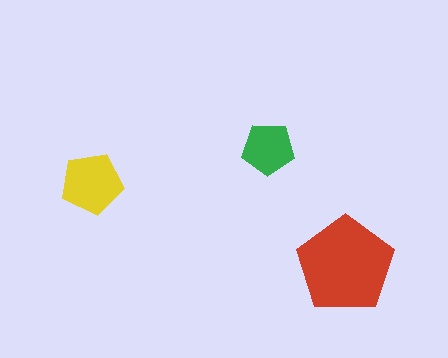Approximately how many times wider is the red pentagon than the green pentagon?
About 2 times wider.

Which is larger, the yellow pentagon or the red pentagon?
The red one.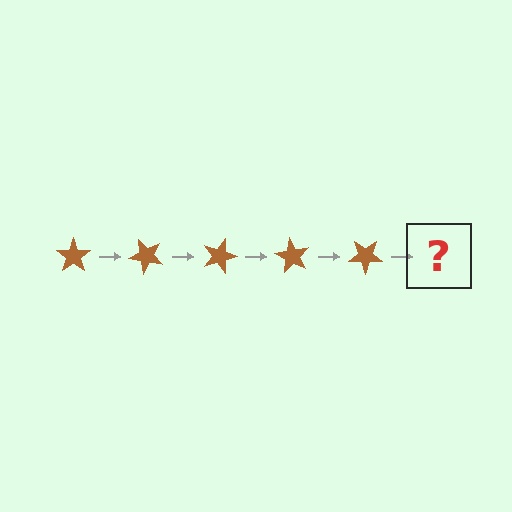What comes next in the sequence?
The next element should be a brown star rotated 225 degrees.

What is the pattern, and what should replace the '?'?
The pattern is that the star rotates 45 degrees each step. The '?' should be a brown star rotated 225 degrees.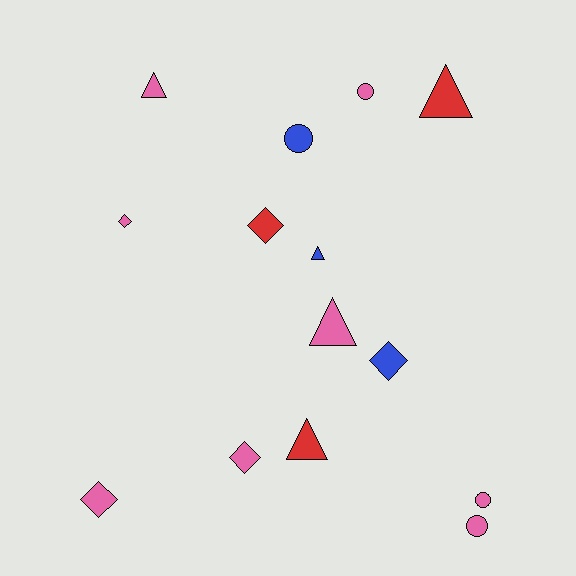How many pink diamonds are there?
There are 3 pink diamonds.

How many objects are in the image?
There are 14 objects.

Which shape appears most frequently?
Diamond, with 5 objects.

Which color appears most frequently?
Pink, with 8 objects.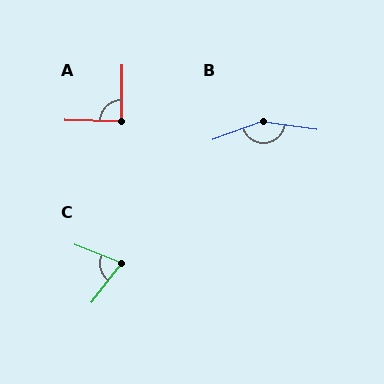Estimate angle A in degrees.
Approximately 89 degrees.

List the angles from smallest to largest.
C (74°), A (89°), B (151°).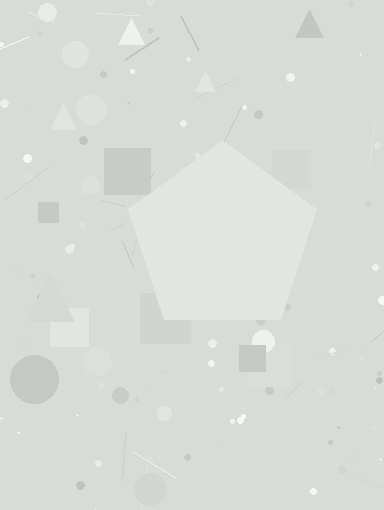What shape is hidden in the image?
A pentagon is hidden in the image.